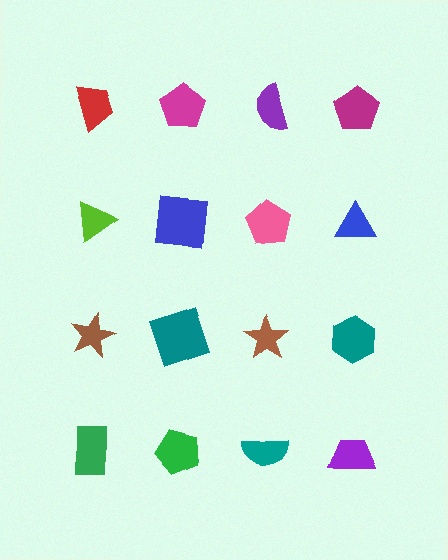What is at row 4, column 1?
A green rectangle.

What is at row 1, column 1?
A red trapezoid.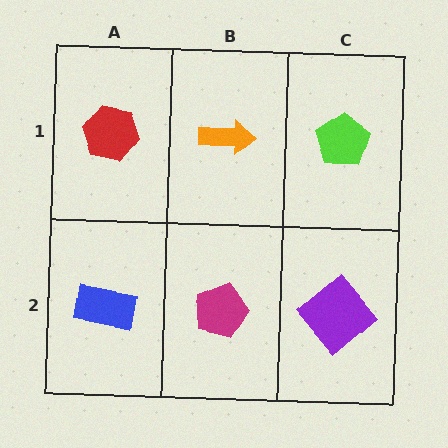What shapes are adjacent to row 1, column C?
A purple diamond (row 2, column C), an orange arrow (row 1, column B).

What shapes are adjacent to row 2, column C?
A lime pentagon (row 1, column C), a magenta pentagon (row 2, column B).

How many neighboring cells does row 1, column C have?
2.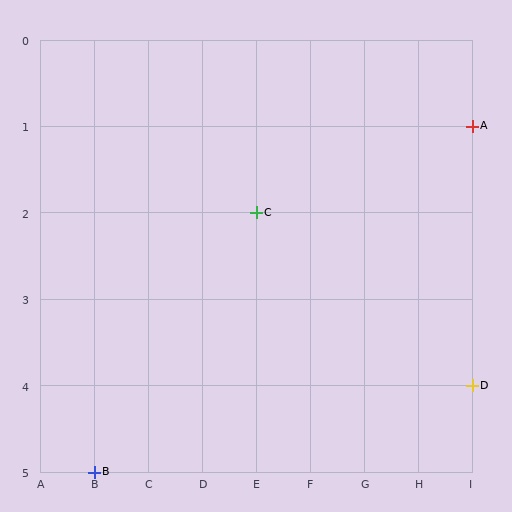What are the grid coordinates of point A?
Point A is at grid coordinates (I, 1).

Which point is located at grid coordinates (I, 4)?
Point D is at (I, 4).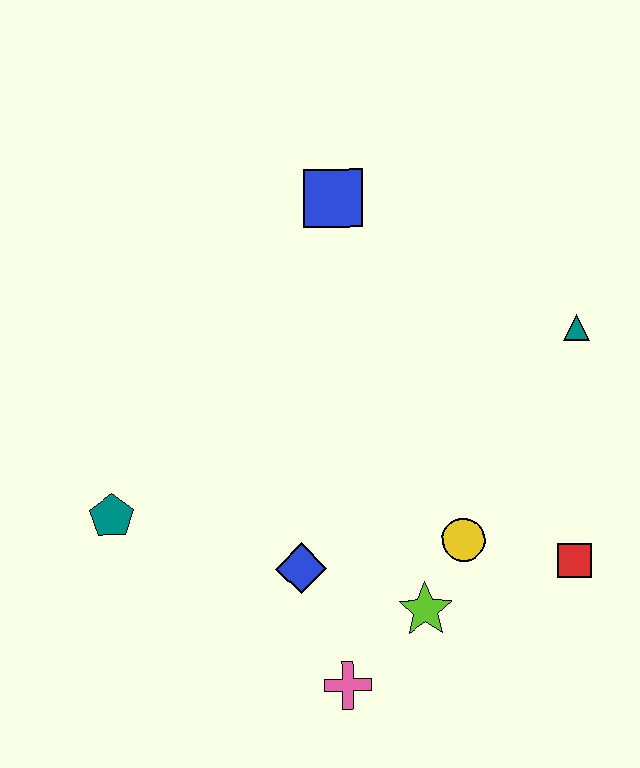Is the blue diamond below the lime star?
No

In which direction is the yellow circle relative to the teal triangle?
The yellow circle is below the teal triangle.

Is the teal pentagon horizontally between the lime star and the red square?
No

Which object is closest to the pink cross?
The lime star is closest to the pink cross.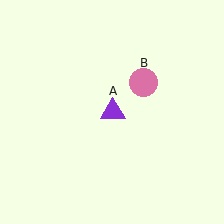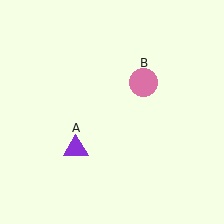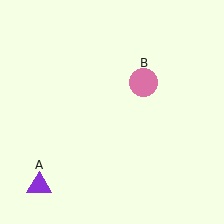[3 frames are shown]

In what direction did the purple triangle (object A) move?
The purple triangle (object A) moved down and to the left.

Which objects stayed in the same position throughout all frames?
Pink circle (object B) remained stationary.